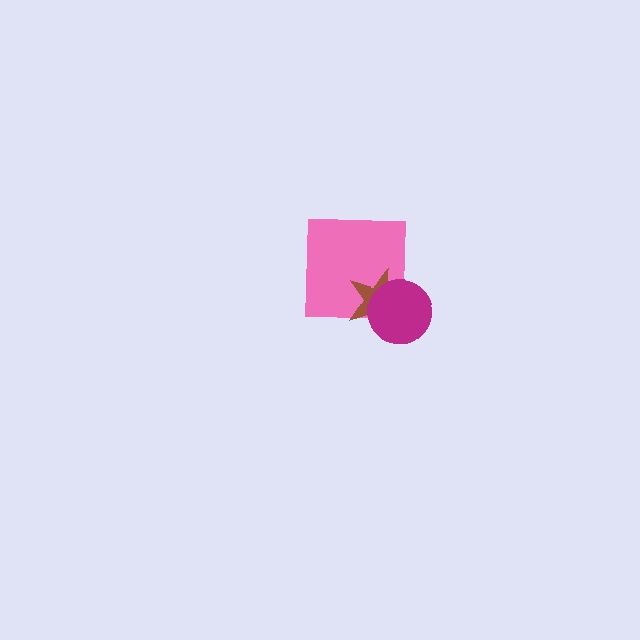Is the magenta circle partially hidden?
No, no other shape covers it.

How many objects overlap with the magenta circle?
2 objects overlap with the magenta circle.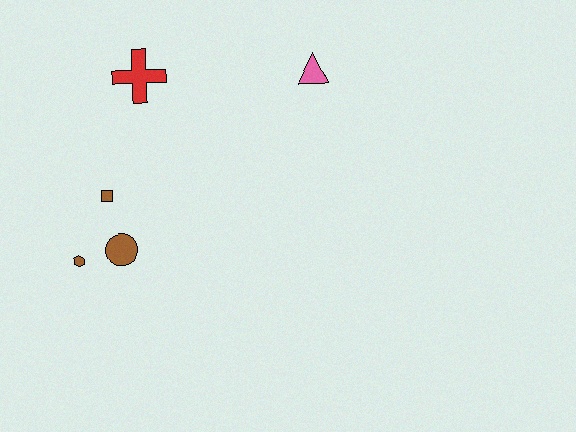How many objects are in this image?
There are 5 objects.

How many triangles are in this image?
There is 1 triangle.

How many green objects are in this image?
There are no green objects.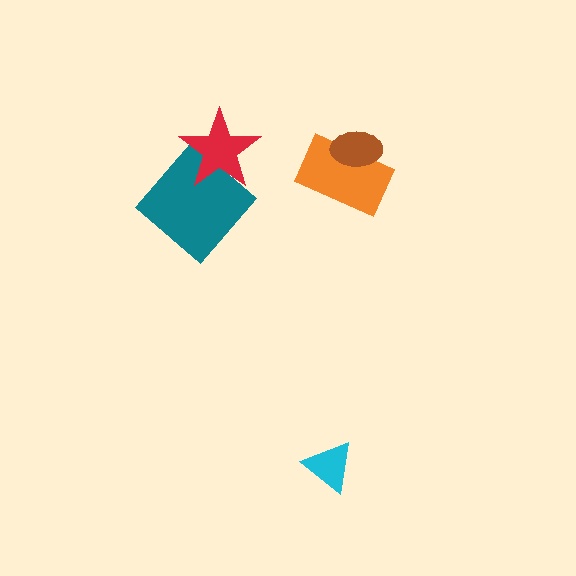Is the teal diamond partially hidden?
Yes, it is partially covered by another shape.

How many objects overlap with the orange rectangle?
1 object overlaps with the orange rectangle.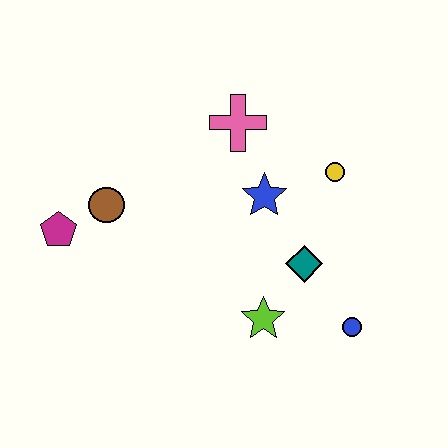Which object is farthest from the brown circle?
The blue circle is farthest from the brown circle.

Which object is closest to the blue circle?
The teal diamond is closest to the blue circle.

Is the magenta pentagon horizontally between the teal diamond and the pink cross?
No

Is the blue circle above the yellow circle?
No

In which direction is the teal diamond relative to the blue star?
The teal diamond is below the blue star.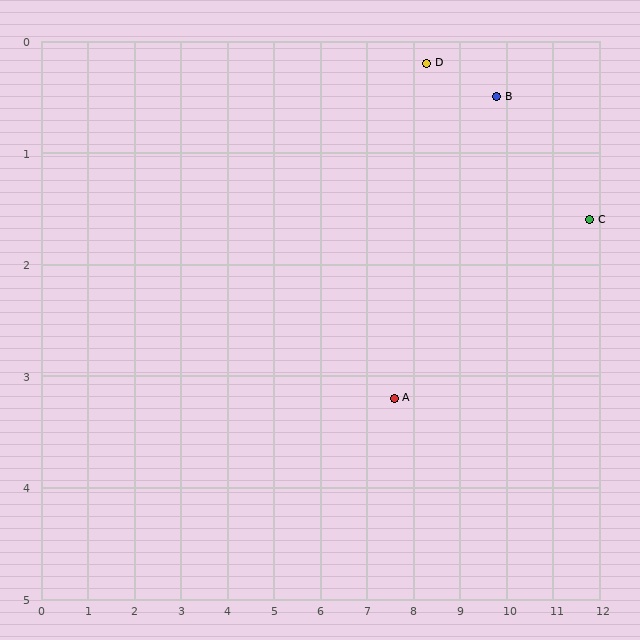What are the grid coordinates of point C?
Point C is at approximately (11.8, 1.6).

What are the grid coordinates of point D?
Point D is at approximately (8.3, 0.2).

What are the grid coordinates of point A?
Point A is at approximately (7.6, 3.2).